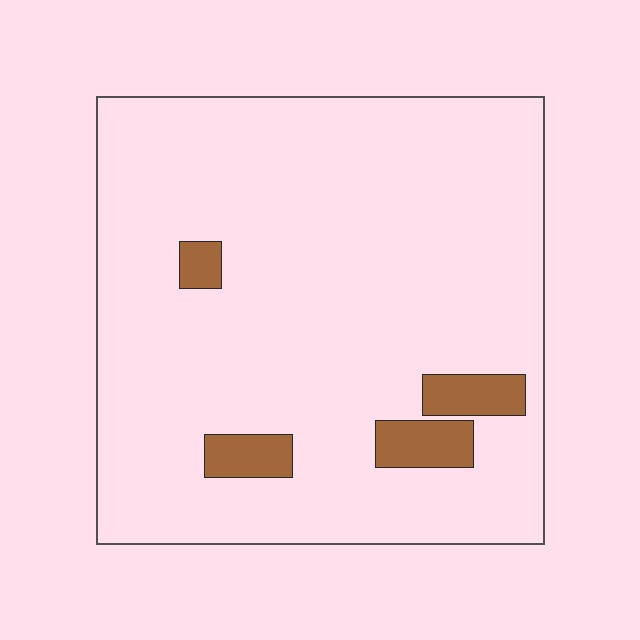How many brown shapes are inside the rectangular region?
4.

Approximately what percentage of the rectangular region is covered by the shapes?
Approximately 5%.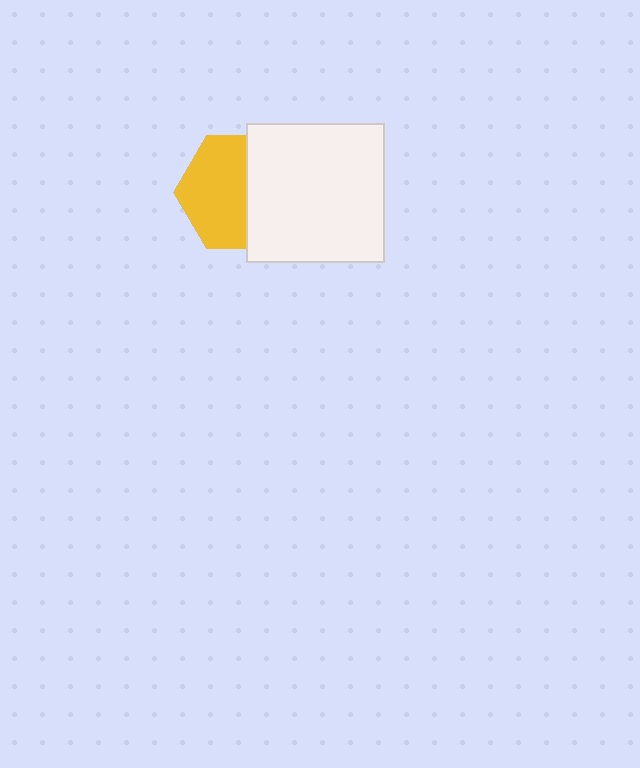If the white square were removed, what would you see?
You would see the complete yellow hexagon.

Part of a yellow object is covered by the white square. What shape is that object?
It is a hexagon.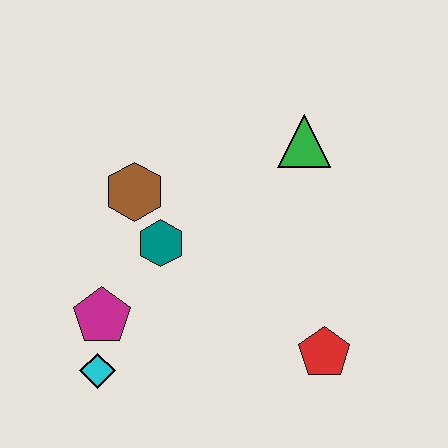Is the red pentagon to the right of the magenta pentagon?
Yes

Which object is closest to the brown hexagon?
The teal hexagon is closest to the brown hexagon.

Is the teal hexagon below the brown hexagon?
Yes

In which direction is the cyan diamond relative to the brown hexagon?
The cyan diamond is below the brown hexagon.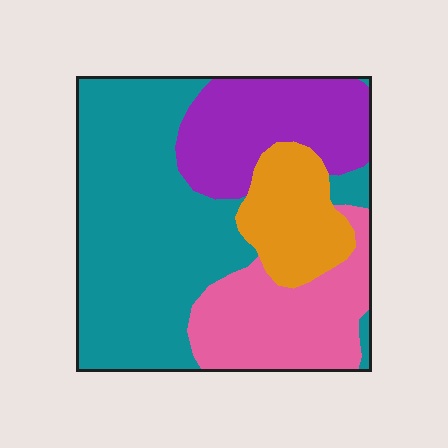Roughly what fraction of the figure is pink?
Pink takes up about one fifth (1/5) of the figure.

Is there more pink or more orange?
Pink.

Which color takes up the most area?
Teal, at roughly 45%.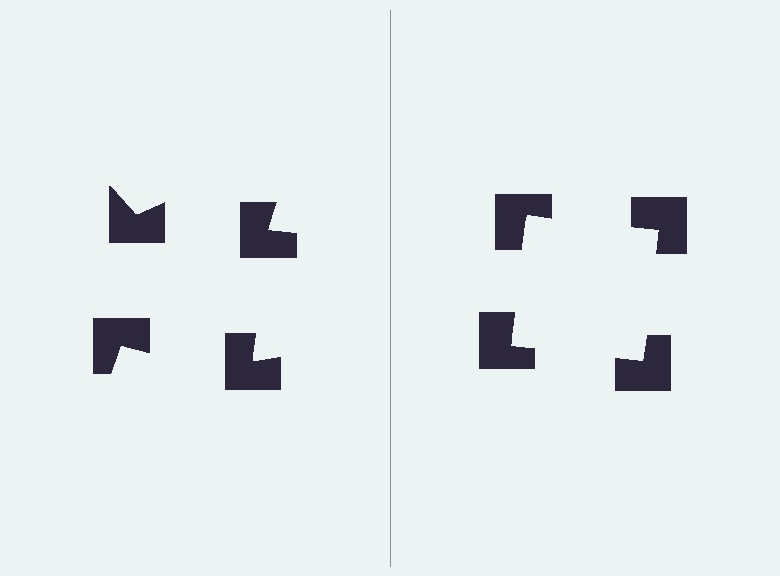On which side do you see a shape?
An illusory square appears on the right side. On the left side the wedge cuts are rotated, so no coherent shape forms.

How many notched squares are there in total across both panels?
8 — 4 on each side.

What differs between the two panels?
The notched squares are positioned identically on both sides; only the wedge orientations differ. On the right they align to a square; on the left they are misaligned.